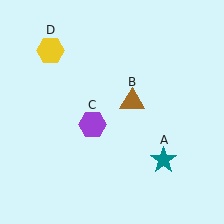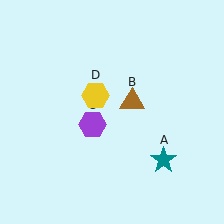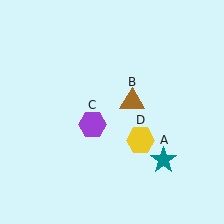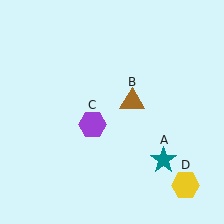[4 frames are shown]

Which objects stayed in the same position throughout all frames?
Teal star (object A) and brown triangle (object B) and purple hexagon (object C) remained stationary.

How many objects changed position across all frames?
1 object changed position: yellow hexagon (object D).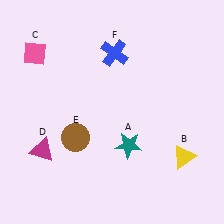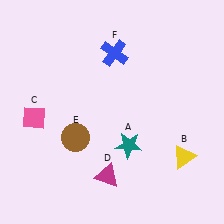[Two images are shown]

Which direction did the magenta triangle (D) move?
The magenta triangle (D) moved right.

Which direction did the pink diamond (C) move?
The pink diamond (C) moved down.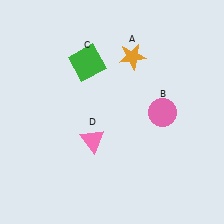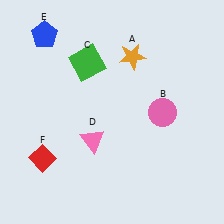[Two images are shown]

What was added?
A blue pentagon (E), a red diamond (F) were added in Image 2.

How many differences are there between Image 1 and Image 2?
There are 2 differences between the two images.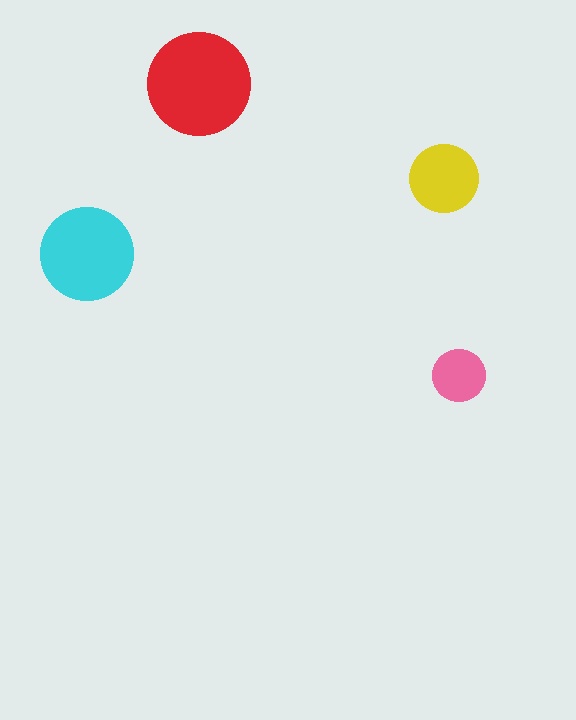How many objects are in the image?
There are 4 objects in the image.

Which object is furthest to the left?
The cyan circle is leftmost.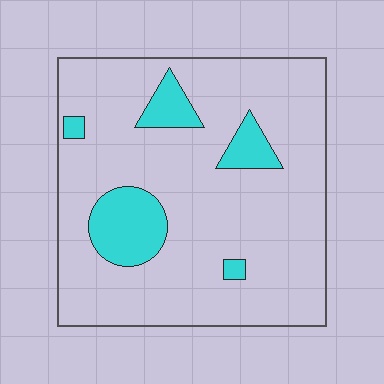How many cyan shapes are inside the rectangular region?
5.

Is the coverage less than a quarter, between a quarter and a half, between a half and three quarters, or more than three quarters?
Less than a quarter.